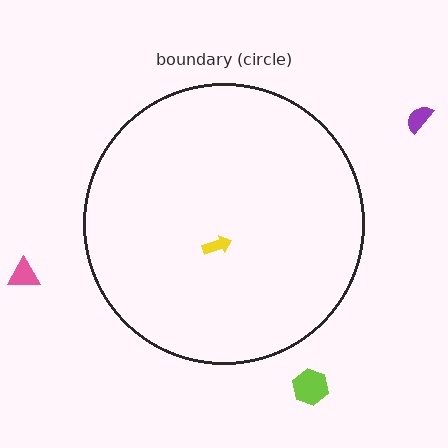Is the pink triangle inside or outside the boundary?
Outside.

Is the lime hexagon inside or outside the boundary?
Outside.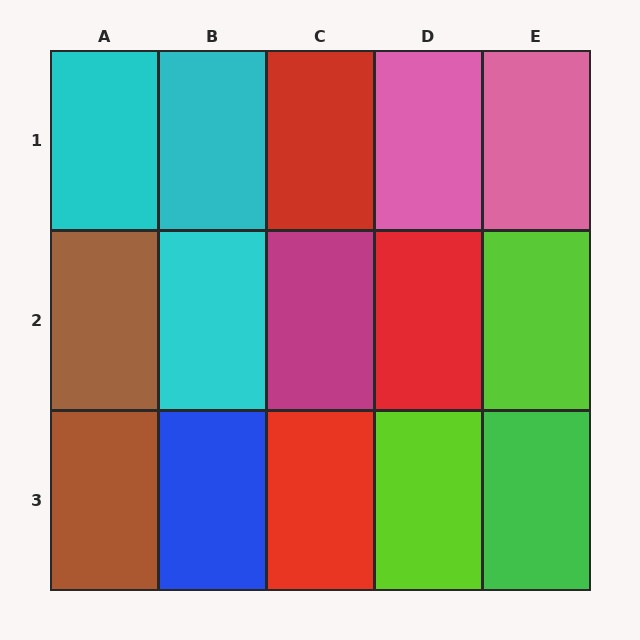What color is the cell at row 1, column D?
Pink.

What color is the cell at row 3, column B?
Blue.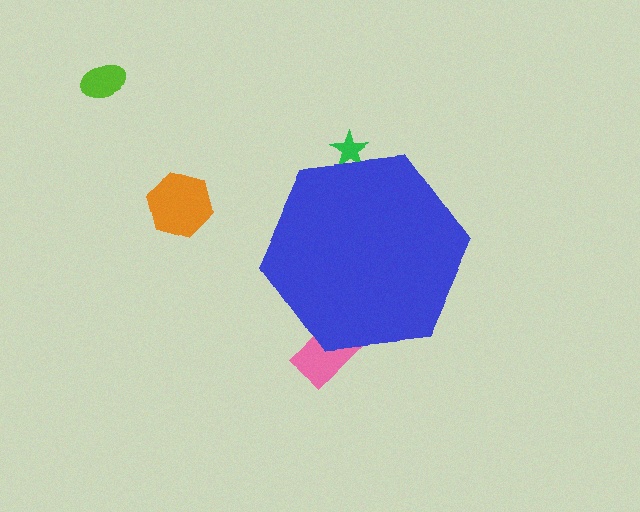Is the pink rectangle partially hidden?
Yes, the pink rectangle is partially hidden behind the blue hexagon.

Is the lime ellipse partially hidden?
No, the lime ellipse is fully visible.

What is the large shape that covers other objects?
A blue hexagon.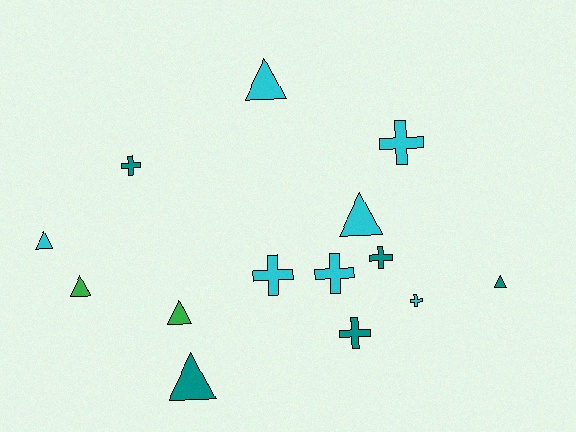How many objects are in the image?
There are 14 objects.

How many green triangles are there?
There are 2 green triangles.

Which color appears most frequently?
Cyan, with 7 objects.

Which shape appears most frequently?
Triangle, with 7 objects.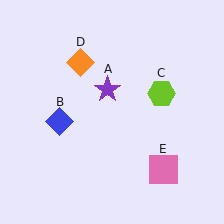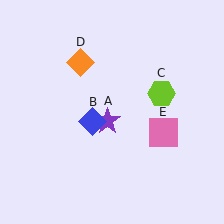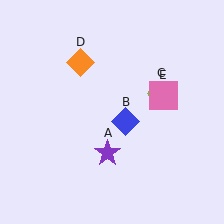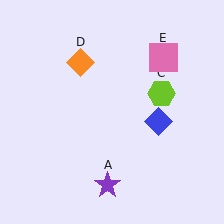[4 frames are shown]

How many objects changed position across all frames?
3 objects changed position: purple star (object A), blue diamond (object B), pink square (object E).